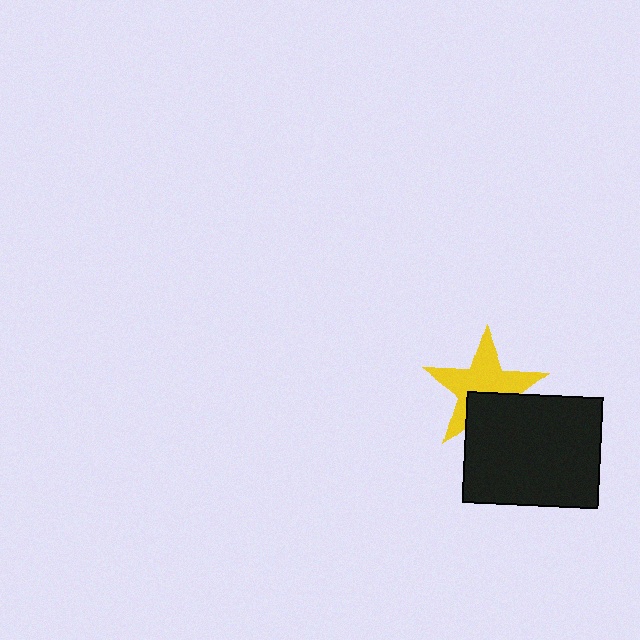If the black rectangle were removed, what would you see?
You would see the complete yellow star.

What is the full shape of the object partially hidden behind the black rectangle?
The partially hidden object is a yellow star.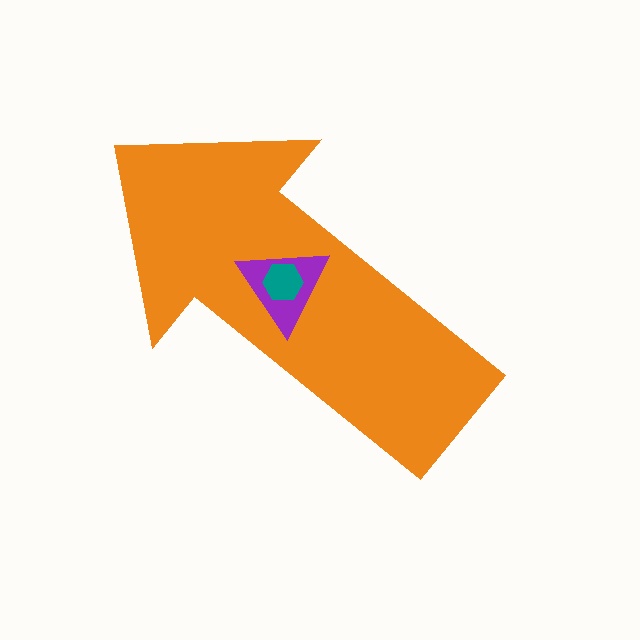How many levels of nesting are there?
3.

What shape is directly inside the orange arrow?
The purple triangle.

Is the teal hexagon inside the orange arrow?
Yes.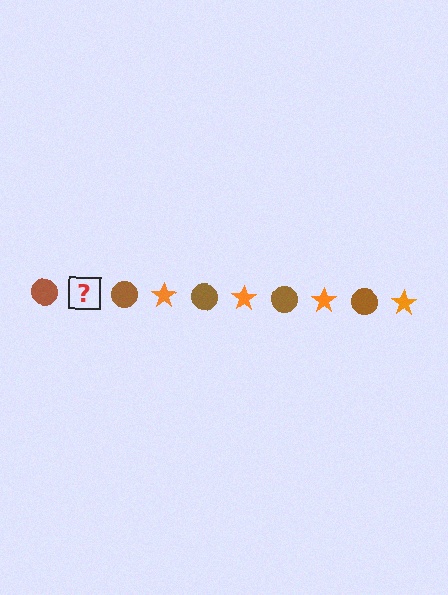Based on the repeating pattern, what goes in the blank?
The blank should be an orange star.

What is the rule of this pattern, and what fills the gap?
The rule is that the pattern alternates between brown circle and orange star. The gap should be filled with an orange star.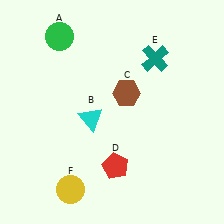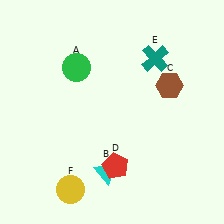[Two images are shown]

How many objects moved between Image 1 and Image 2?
3 objects moved between the two images.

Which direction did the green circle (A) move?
The green circle (A) moved down.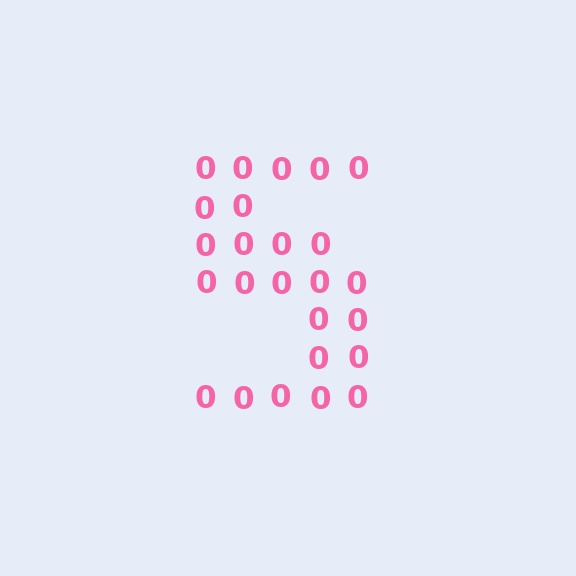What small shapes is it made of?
It is made of small digit 0's.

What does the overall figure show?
The overall figure shows the digit 5.